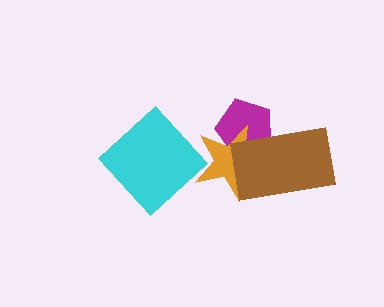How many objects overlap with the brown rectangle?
2 objects overlap with the brown rectangle.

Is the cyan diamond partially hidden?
No, no other shape covers it.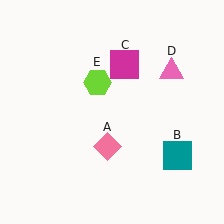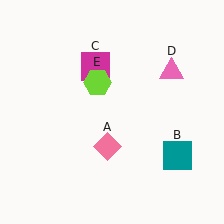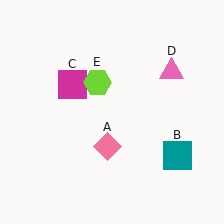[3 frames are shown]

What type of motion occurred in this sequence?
The magenta square (object C) rotated counterclockwise around the center of the scene.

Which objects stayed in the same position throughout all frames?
Pink diamond (object A) and teal square (object B) and pink triangle (object D) and lime hexagon (object E) remained stationary.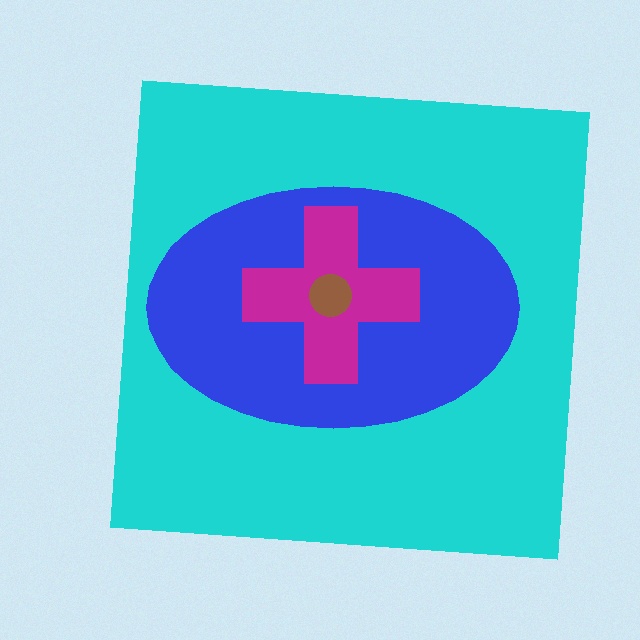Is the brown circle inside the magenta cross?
Yes.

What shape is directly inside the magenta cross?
The brown circle.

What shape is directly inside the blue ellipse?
The magenta cross.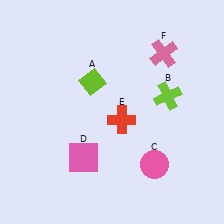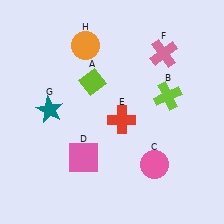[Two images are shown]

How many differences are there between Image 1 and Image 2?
There are 2 differences between the two images.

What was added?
A teal star (G), an orange circle (H) were added in Image 2.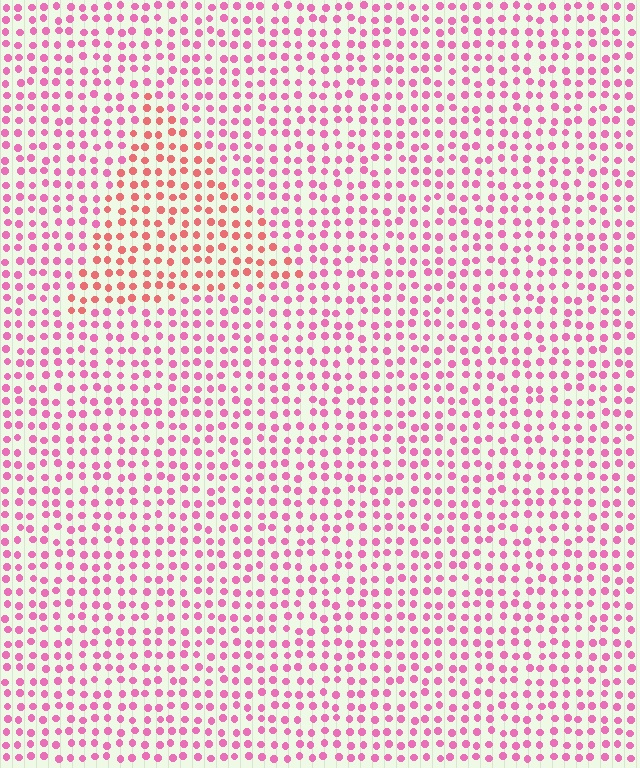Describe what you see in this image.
The image is filled with small pink elements in a uniform arrangement. A triangle-shaped region is visible where the elements are tinted to a slightly different hue, forming a subtle color boundary.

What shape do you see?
I see a triangle.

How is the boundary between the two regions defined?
The boundary is defined purely by a slight shift in hue (about 33 degrees). Spacing, size, and orientation are identical on both sides.